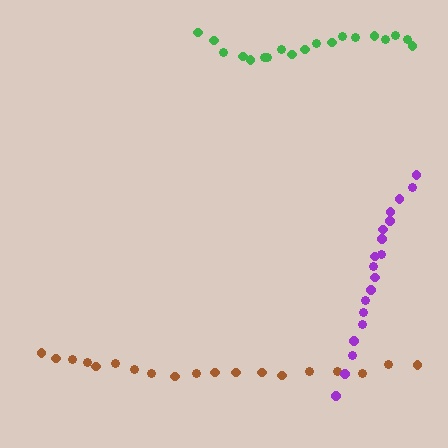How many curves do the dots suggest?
There are 3 distinct paths.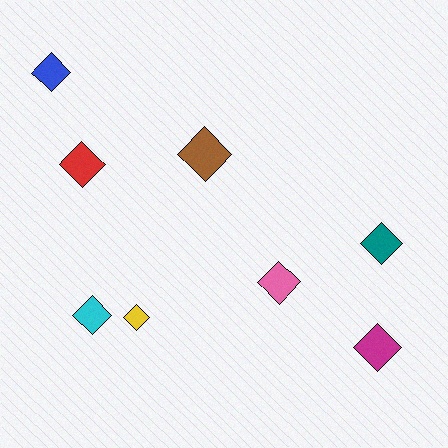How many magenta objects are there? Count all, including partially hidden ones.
There is 1 magenta object.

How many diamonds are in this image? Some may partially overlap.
There are 8 diamonds.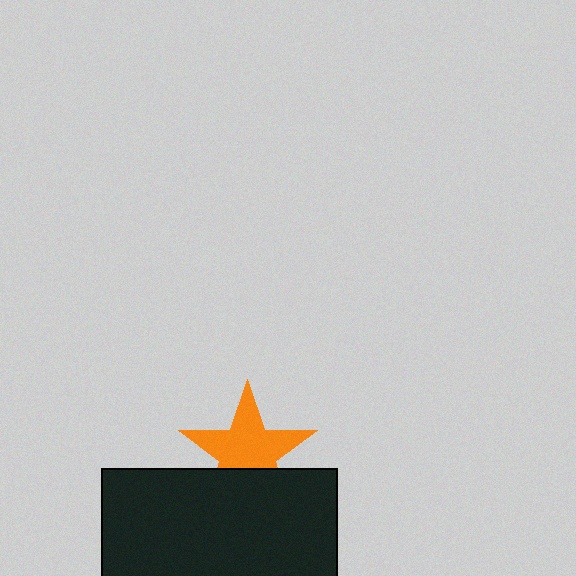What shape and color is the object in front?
The object in front is a black rectangle.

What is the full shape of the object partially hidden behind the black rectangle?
The partially hidden object is an orange star.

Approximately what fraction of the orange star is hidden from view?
Roughly 31% of the orange star is hidden behind the black rectangle.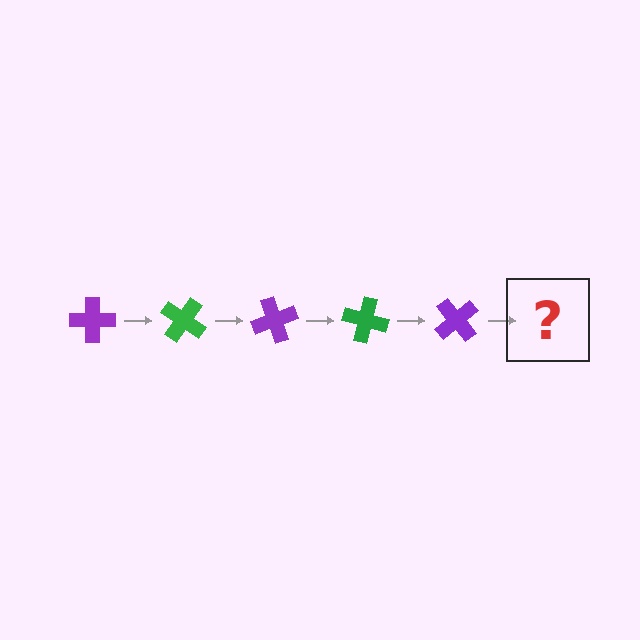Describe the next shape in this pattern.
It should be a green cross, rotated 175 degrees from the start.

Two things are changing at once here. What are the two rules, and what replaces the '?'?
The two rules are that it rotates 35 degrees each step and the color cycles through purple and green. The '?' should be a green cross, rotated 175 degrees from the start.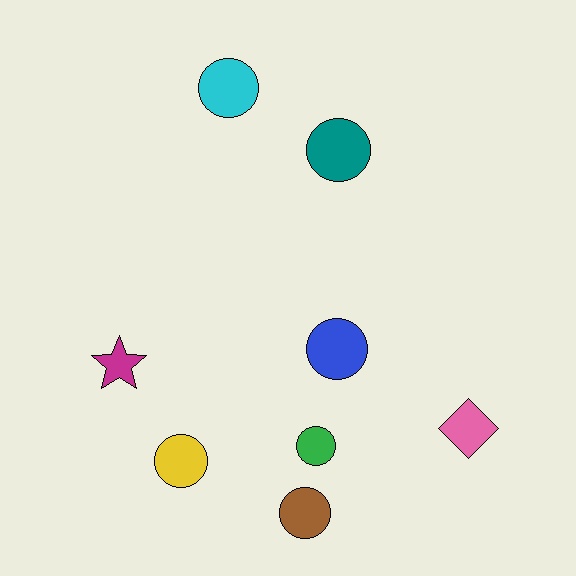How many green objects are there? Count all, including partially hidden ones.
There is 1 green object.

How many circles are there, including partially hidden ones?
There are 6 circles.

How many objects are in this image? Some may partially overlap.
There are 8 objects.